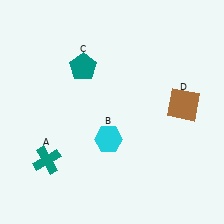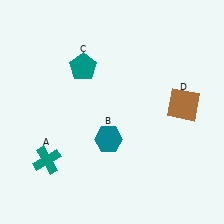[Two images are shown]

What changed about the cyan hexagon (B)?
In Image 1, B is cyan. In Image 2, it changed to teal.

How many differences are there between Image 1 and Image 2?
There is 1 difference between the two images.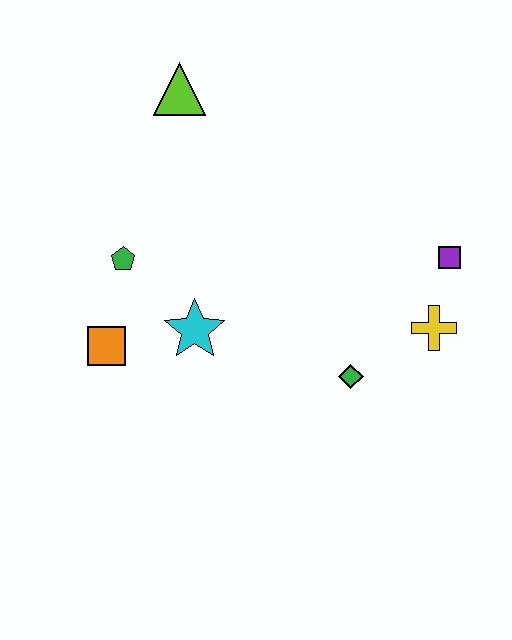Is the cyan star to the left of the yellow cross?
Yes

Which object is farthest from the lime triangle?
The yellow cross is farthest from the lime triangle.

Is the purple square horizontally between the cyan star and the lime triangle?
No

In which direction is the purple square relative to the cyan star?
The purple square is to the right of the cyan star.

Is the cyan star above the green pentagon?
No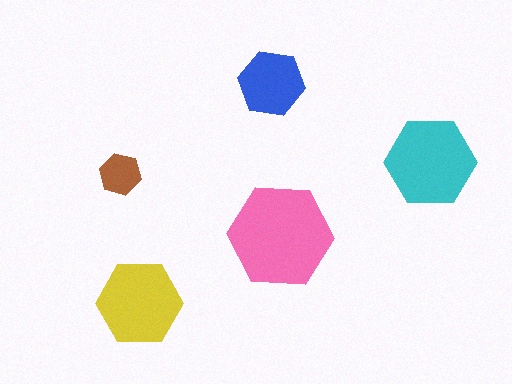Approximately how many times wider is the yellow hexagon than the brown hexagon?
About 2 times wider.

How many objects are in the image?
There are 5 objects in the image.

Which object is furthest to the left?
The brown hexagon is leftmost.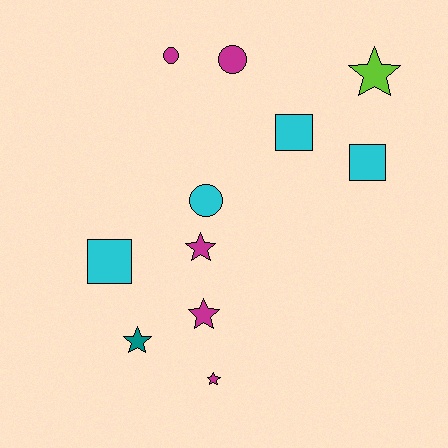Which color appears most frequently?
Magenta, with 5 objects.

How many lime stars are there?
There is 1 lime star.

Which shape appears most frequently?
Star, with 5 objects.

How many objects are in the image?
There are 11 objects.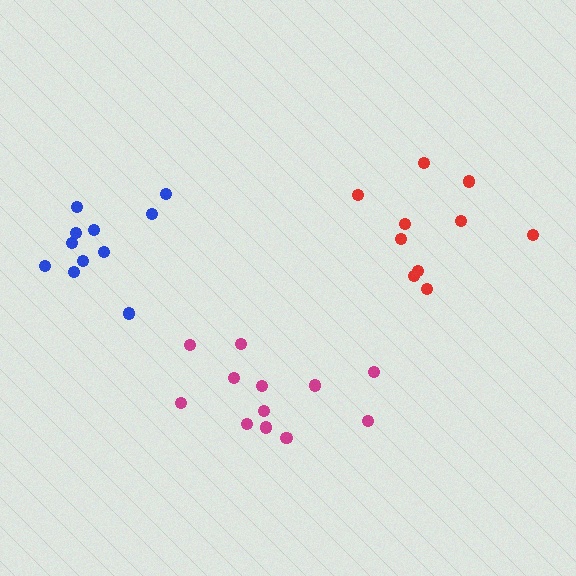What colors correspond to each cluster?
The clusters are colored: magenta, red, blue.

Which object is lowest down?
The magenta cluster is bottommost.